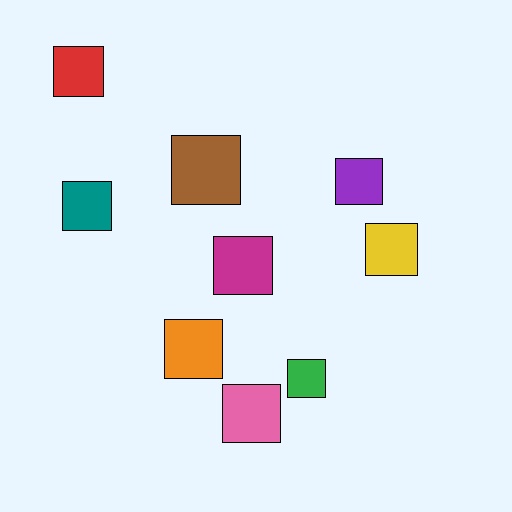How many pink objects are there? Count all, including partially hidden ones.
There is 1 pink object.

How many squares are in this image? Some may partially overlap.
There are 9 squares.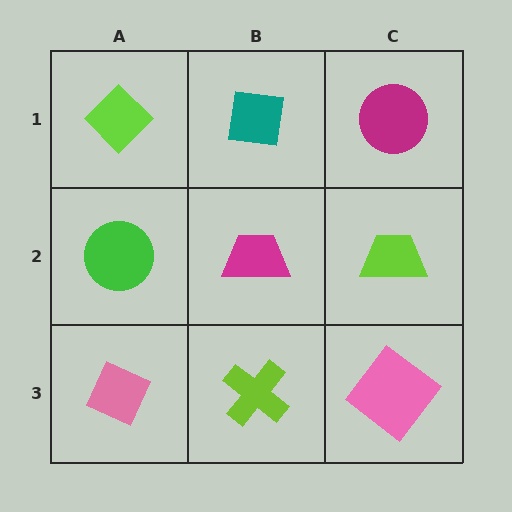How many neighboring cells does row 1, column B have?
3.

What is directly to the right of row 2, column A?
A magenta trapezoid.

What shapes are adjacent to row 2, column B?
A teal square (row 1, column B), a lime cross (row 3, column B), a green circle (row 2, column A), a lime trapezoid (row 2, column C).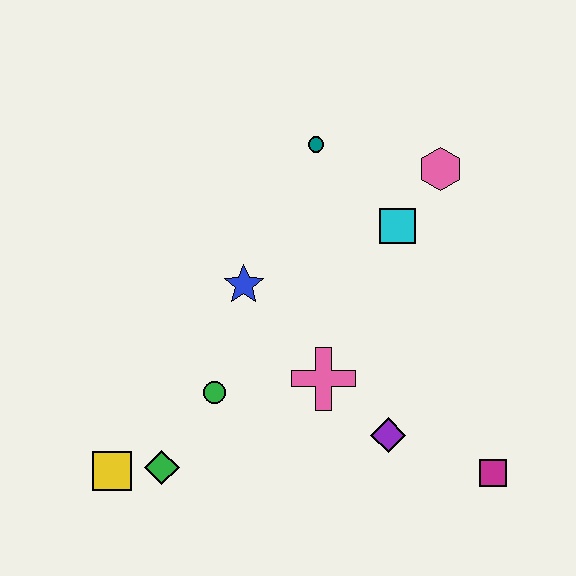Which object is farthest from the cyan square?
The yellow square is farthest from the cyan square.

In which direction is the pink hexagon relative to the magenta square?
The pink hexagon is above the magenta square.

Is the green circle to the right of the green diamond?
Yes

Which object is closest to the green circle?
The green diamond is closest to the green circle.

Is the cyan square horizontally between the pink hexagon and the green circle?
Yes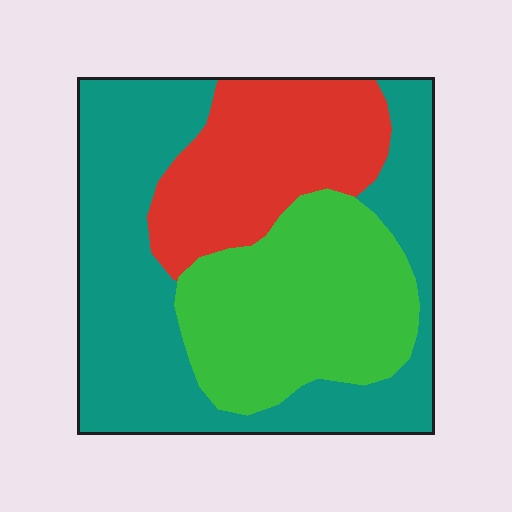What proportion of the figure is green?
Green takes up about one third (1/3) of the figure.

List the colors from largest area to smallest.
From largest to smallest: teal, green, red.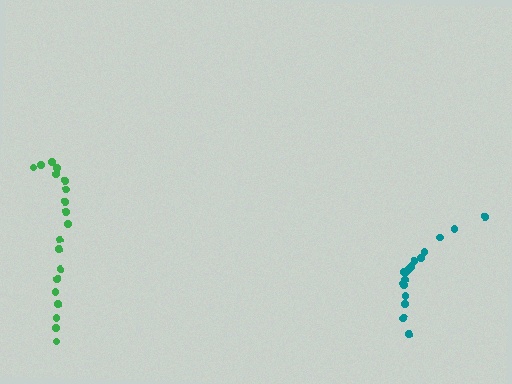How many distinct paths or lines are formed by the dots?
There are 2 distinct paths.